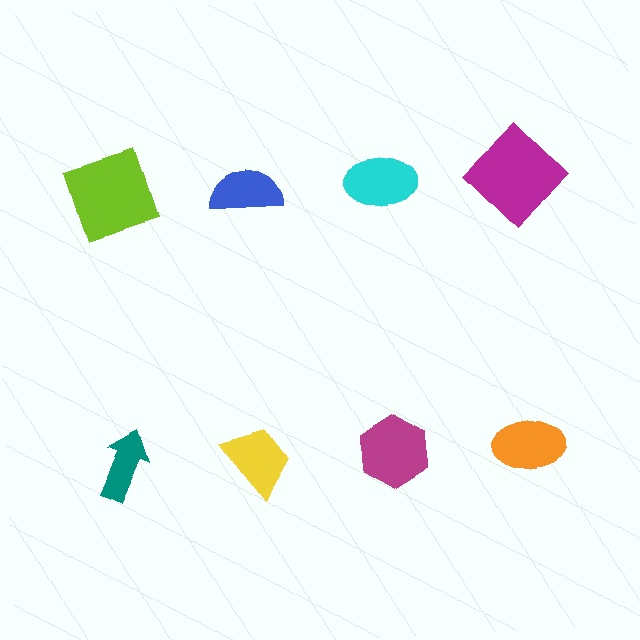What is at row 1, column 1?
A lime square.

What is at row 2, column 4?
An orange ellipse.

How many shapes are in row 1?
4 shapes.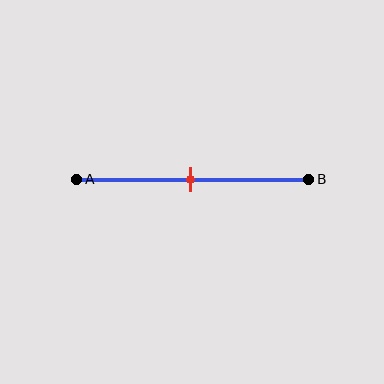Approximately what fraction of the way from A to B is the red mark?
The red mark is approximately 50% of the way from A to B.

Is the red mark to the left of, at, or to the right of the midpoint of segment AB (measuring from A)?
The red mark is approximately at the midpoint of segment AB.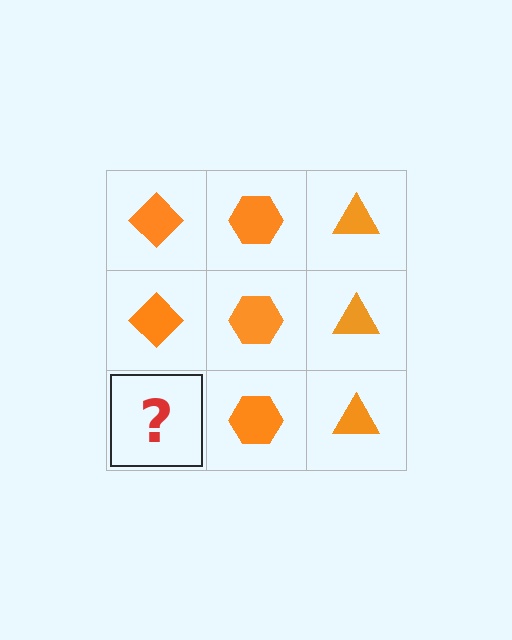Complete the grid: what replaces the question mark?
The question mark should be replaced with an orange diamond.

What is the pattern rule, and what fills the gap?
The rule is that each column has a consistent shape. The gap should be filled with an orange diamond.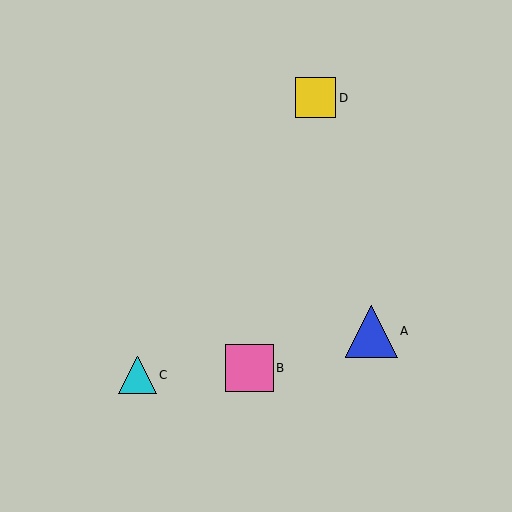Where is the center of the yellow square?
The center of the yellow square is at (316, 98).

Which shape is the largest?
The blue triangle (labeled A) is the largest.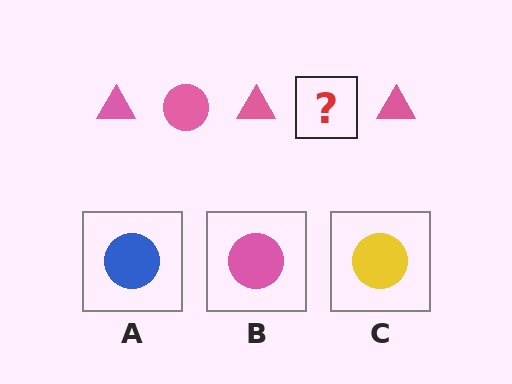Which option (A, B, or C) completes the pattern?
B.